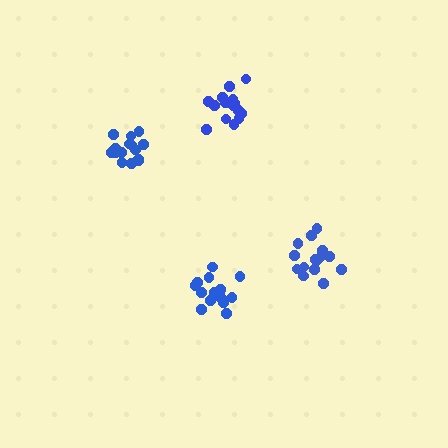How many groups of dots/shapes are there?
There are 4 groups.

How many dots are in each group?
Group 1: 15 dots, Group 2: 15 dots, Group 3: 17 dots, Group 4: 15 dots (62 total).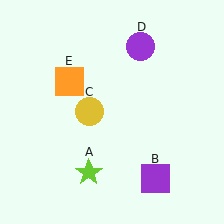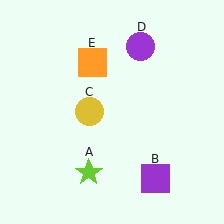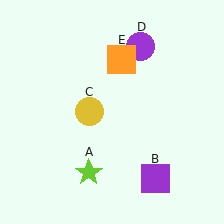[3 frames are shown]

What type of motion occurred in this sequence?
The orange square (object E) rotated clockwise around the center of the scene.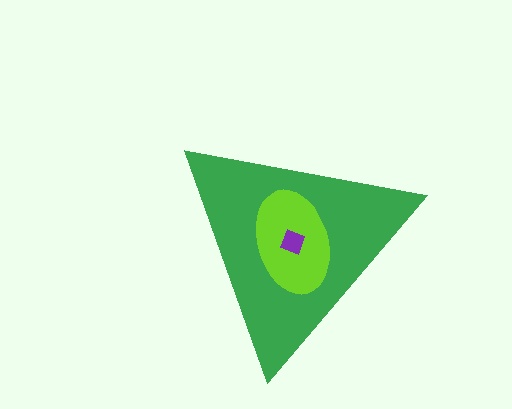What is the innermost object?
The purple diamond.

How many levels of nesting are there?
3.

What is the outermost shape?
The green triangle.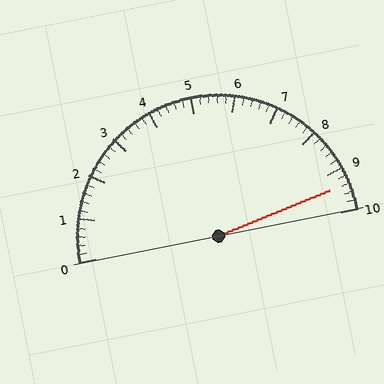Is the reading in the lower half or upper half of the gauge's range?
The reading is in the upper half of the range (0 to 10).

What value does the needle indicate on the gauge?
The needle indicates approximately 9.4.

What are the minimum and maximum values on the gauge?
The gauge ranges from 0 to 10.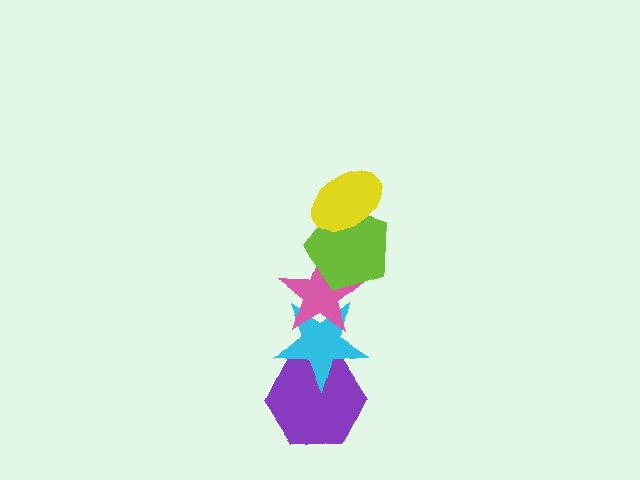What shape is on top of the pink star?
The lime pentagon is on top of the pink star.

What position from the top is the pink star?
The pink star is 3rd from the top.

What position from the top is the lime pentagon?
The lime pentagon is 2nd from the top.